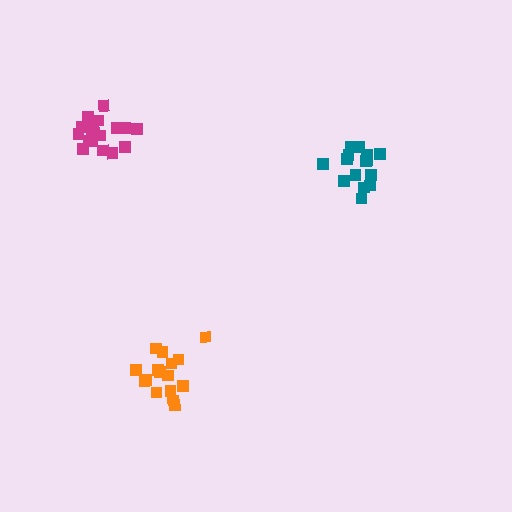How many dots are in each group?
Group 1: 16 dots, Group 2: 15 dots, Group 3: 18 dots (49 total).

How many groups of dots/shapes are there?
There are 3 groups.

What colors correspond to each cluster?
The clusters are colored: orange, teal, magenta.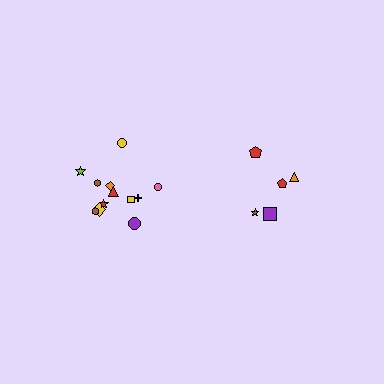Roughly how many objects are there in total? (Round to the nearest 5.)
Roughly 20 objects in total.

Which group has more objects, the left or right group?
The left group.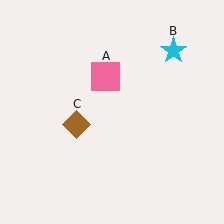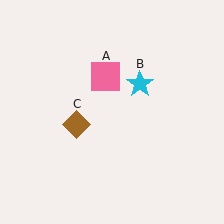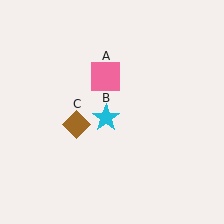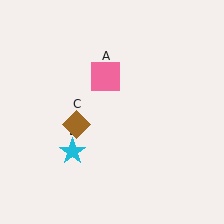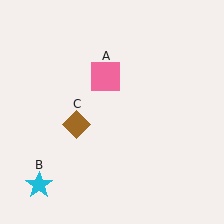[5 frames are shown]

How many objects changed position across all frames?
1 object changed position: cyan star (object B).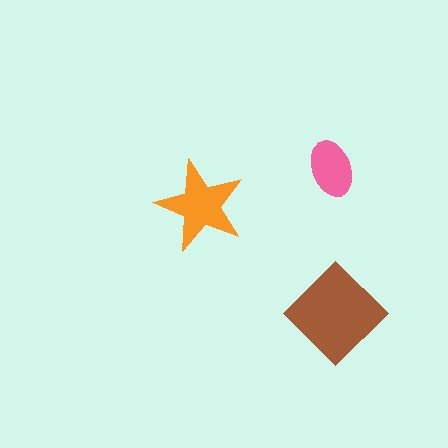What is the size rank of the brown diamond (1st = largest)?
1st.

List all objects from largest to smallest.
The brown diamond, the orange star, the pink ellipse.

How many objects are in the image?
There are 3 objects in the image.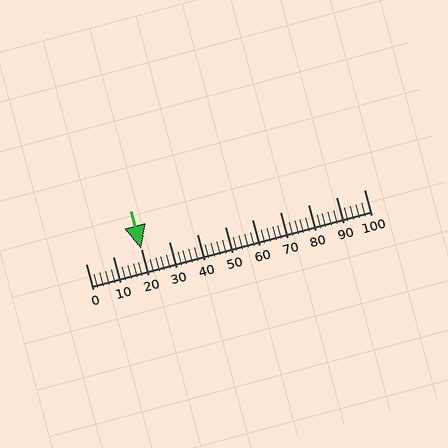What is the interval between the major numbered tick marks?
The major tick marks are spaced 10 units apart.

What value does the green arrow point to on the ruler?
The green arrow points to approximately 20.